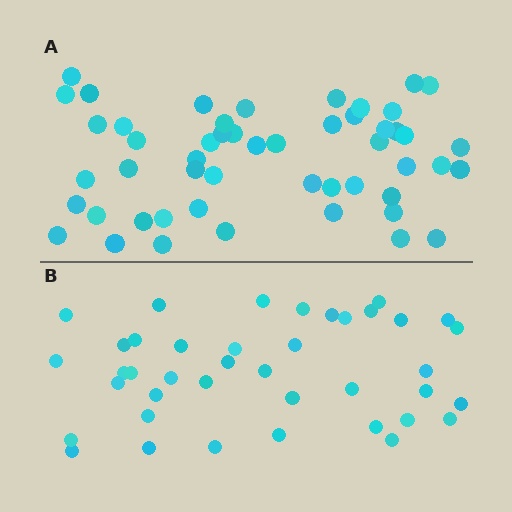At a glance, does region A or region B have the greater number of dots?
Region A (the top region) has more dots.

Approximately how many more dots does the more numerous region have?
Region A has roughly 12 or so more dots than region B.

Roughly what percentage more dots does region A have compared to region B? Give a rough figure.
About 30% more.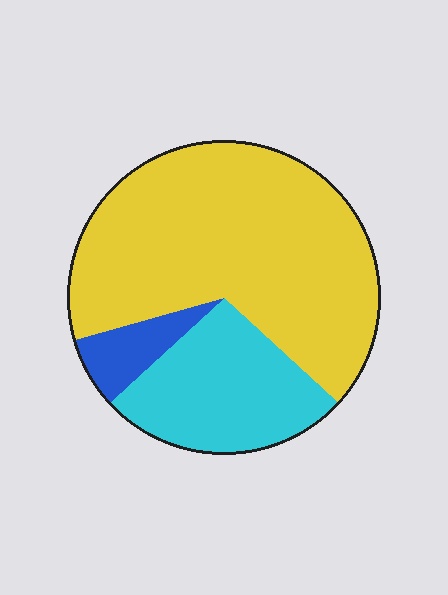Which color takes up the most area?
Yellow, at roughly 65%.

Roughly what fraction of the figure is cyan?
Cyan takes up between a quarter and a half of the figure.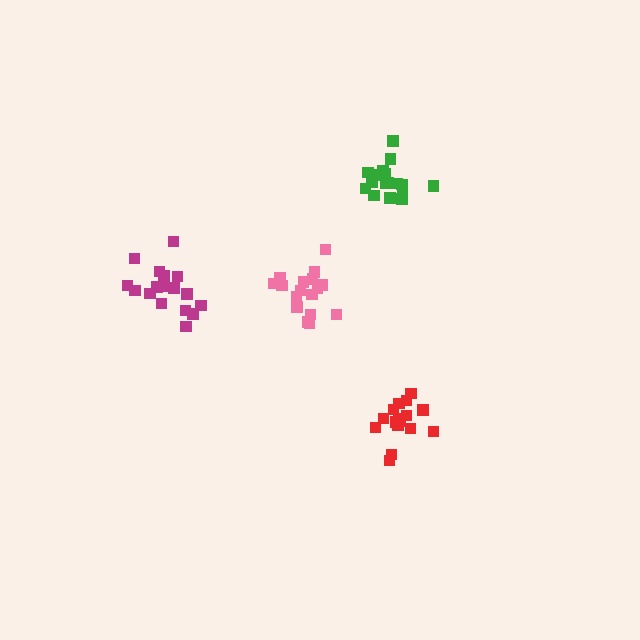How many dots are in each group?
Group 1: 17 dots, Group 2: 17 dots, Group 3: 16 dots, Group 4: 18 dots (68 total).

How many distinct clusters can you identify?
There are 4 distinct clusters.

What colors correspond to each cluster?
The clusters are colored: green, pink, red, magenta.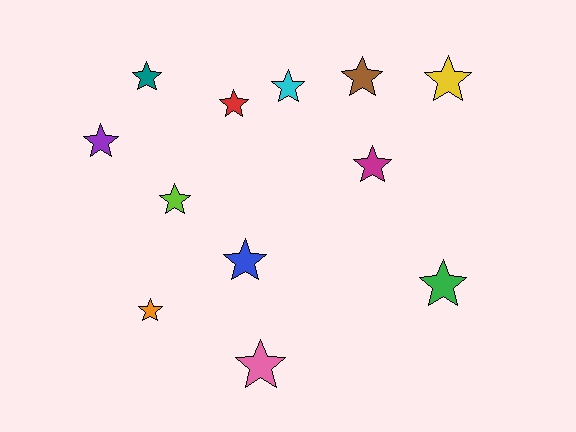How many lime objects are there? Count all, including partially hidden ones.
There is 1 lime object.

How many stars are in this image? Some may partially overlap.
There are 12 stars.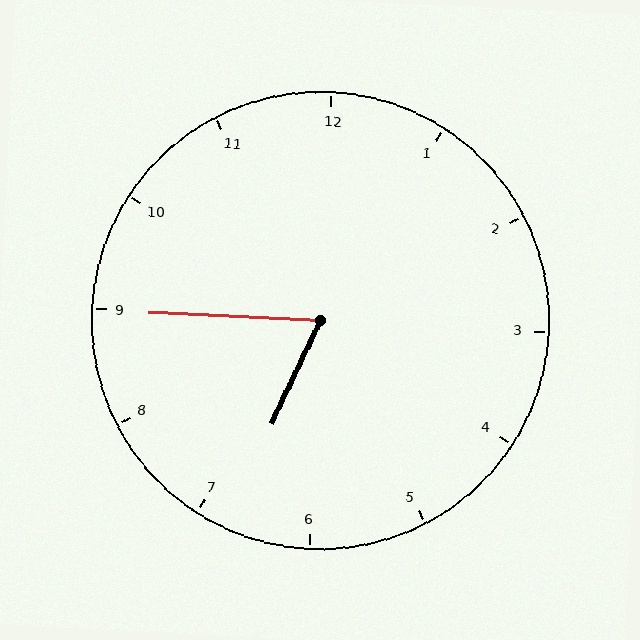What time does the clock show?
6:45.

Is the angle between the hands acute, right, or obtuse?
It is acute.